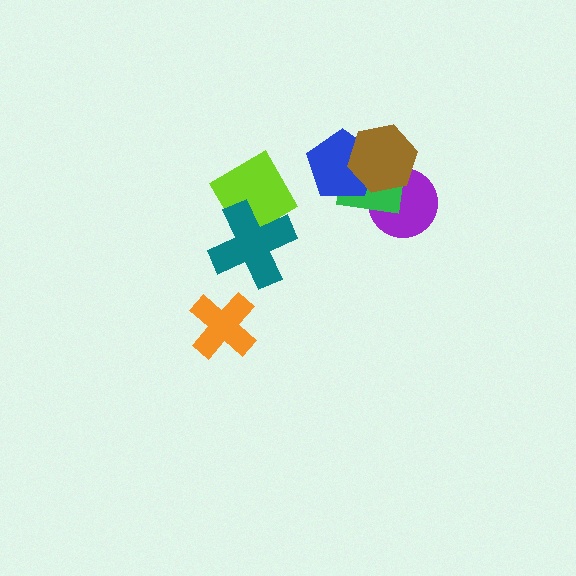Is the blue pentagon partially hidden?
Yes, it is partially covered by another shape.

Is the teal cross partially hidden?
No, no other shape covers it.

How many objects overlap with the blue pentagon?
2 objects overlap with the blue pentagon.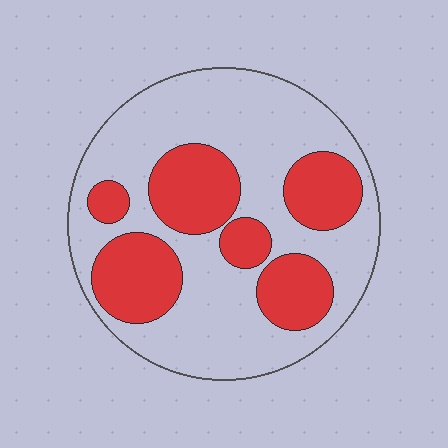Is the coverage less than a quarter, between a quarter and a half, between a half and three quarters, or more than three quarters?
Between a quarter and a half.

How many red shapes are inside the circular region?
6.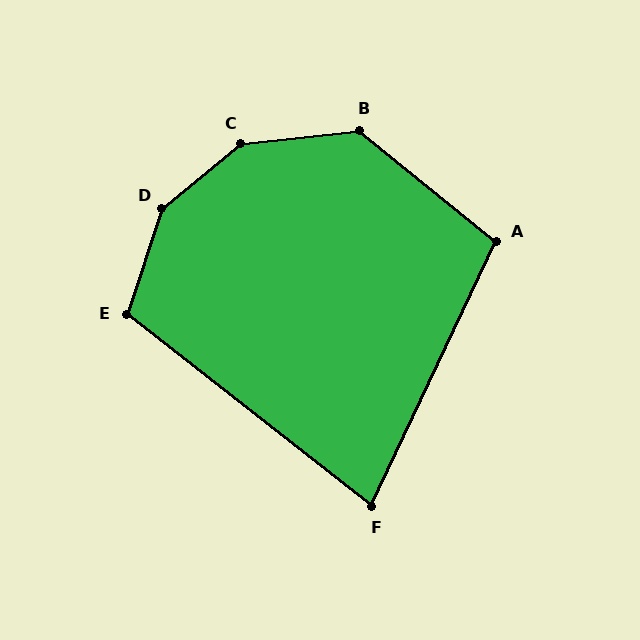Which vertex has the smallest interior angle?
F, at approximately 77 degrees.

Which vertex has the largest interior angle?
D, at approximately 148 degrees.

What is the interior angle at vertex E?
Approximately 110 degrees (obtuse).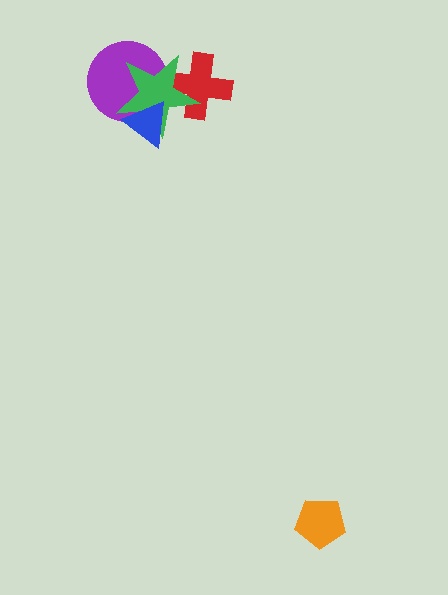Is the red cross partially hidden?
Yes, it is partially covered by another shape.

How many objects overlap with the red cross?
1 object overlaps with the red cross.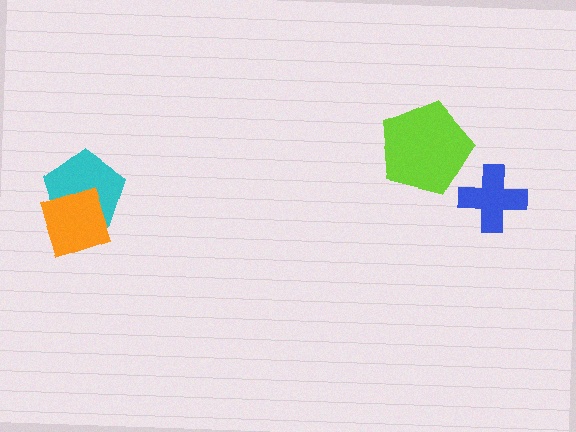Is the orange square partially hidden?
No, no other shape covers it.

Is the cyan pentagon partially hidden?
Yes, it is partially covered by another shape.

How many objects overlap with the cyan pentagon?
1 object overlaps with the cyan pentagon.